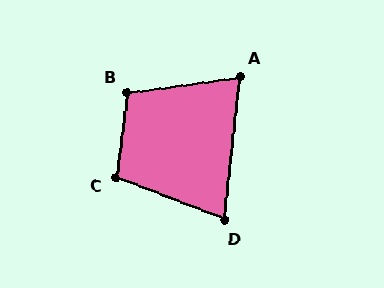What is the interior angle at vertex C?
Approximately 104 degrees (obtuse).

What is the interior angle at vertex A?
Approximately 76 degrees (acute).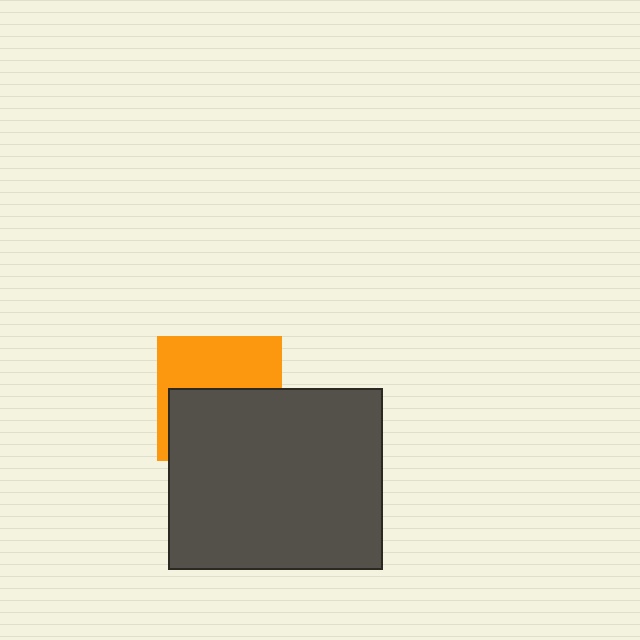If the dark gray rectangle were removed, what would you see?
You would see the complete orange square.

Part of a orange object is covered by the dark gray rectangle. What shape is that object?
It is a square.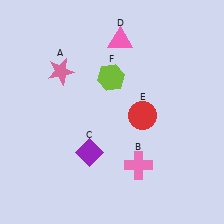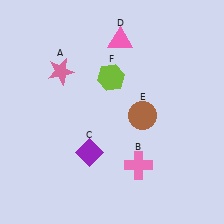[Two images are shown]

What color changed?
The circle (E) changed from red in Image 1 to brown in Image 2.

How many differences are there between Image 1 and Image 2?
There is 1 difference between the two images.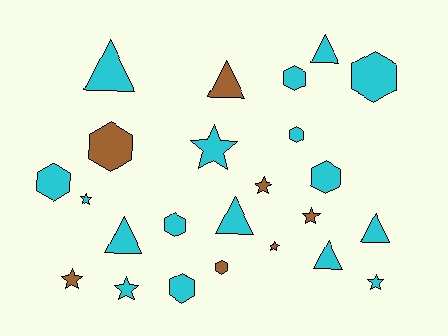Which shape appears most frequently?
Hexagon, with 9 objects.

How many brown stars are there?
There are 4 brown stars.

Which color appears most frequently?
Cyan, with 17 objects.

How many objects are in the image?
There are 24 objects.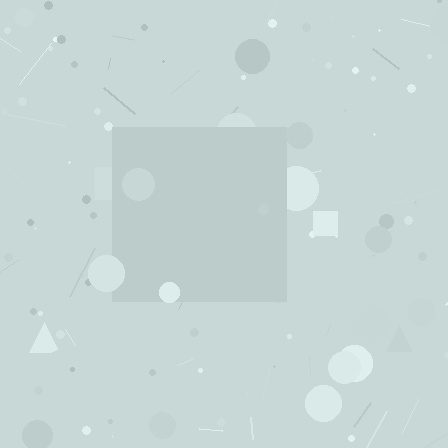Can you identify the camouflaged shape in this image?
The camouflaged shape is a square.